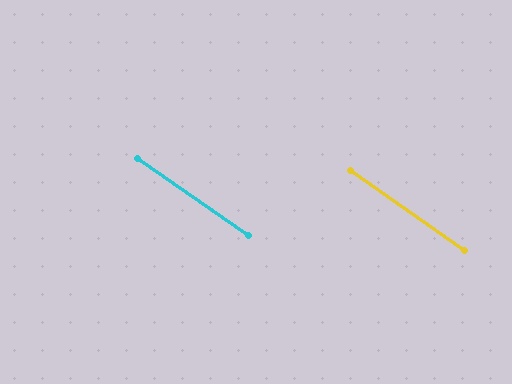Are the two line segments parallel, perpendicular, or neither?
Parallel — their directions differ by only 0.1°.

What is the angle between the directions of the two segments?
Approximately 0 degrees.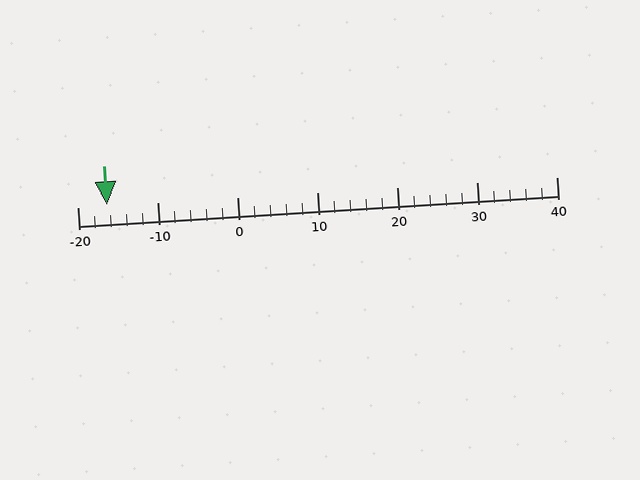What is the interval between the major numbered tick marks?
The major tick marks are spaced 10 units apart.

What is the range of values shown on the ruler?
The ruler shows values from -20 to 40.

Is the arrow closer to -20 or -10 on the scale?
The arrow is closer to -20.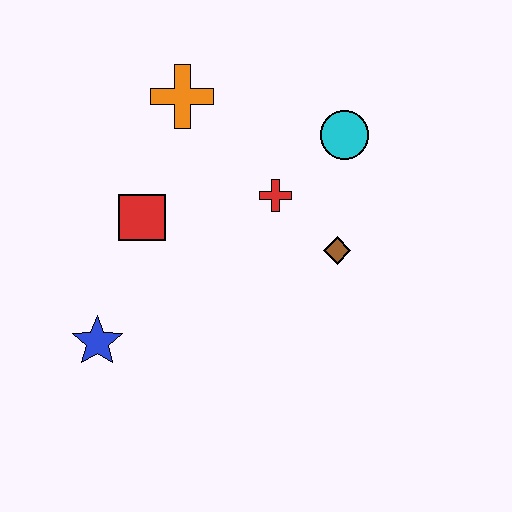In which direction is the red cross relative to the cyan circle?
The red cross is to the left of the cyan circle.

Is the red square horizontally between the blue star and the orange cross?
Yes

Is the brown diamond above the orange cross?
No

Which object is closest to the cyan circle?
The red cross is closest to the cyan circle.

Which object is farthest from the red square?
The cyan circle is farthest from the red square.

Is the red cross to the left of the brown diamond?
Yes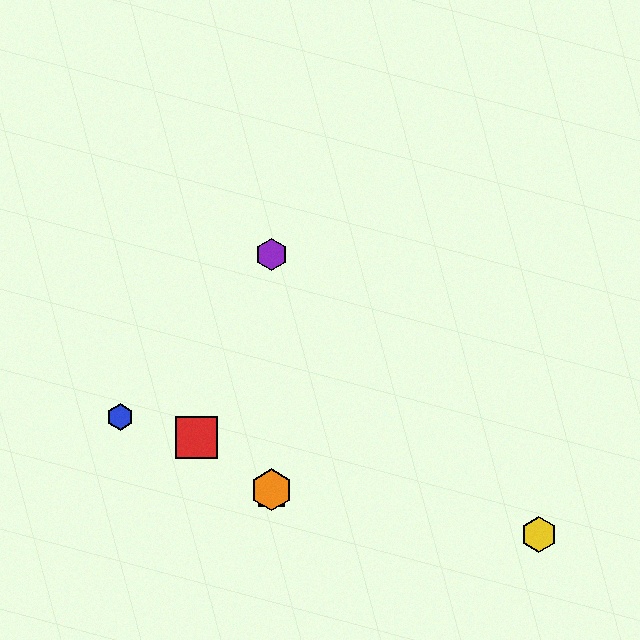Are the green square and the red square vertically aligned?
No, the green square is at x≈272 and the red square is at x≈196.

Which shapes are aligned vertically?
The green square, the purple hexagon, the orange hexagon are aligned vertically.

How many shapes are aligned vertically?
3 shapes (the green square, the purple hexagon, the orange hexagon) are aligned vertically.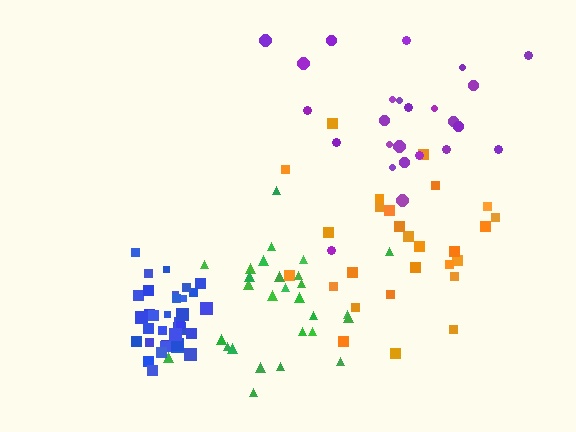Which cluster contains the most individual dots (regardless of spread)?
Blue (34).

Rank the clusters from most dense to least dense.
blue, green, orange, purple.